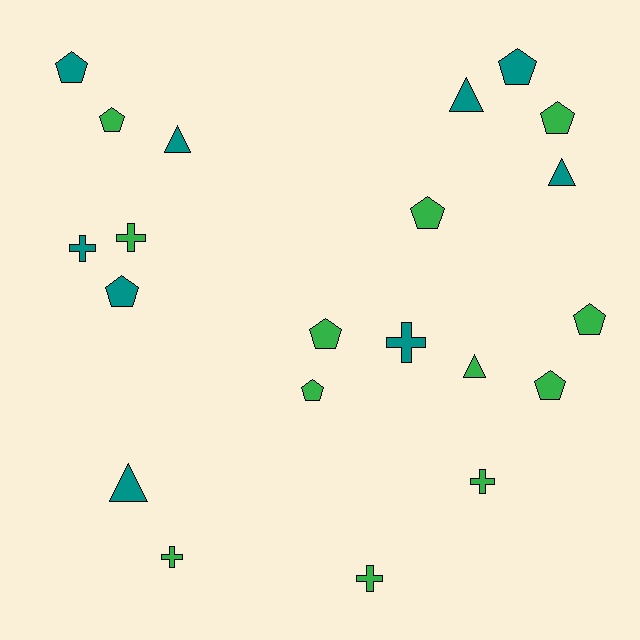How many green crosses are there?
There are 4 green crosses.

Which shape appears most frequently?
Pentagon, with 10 objects.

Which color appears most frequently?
Green, with 12 objects.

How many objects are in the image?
There are 21 objects.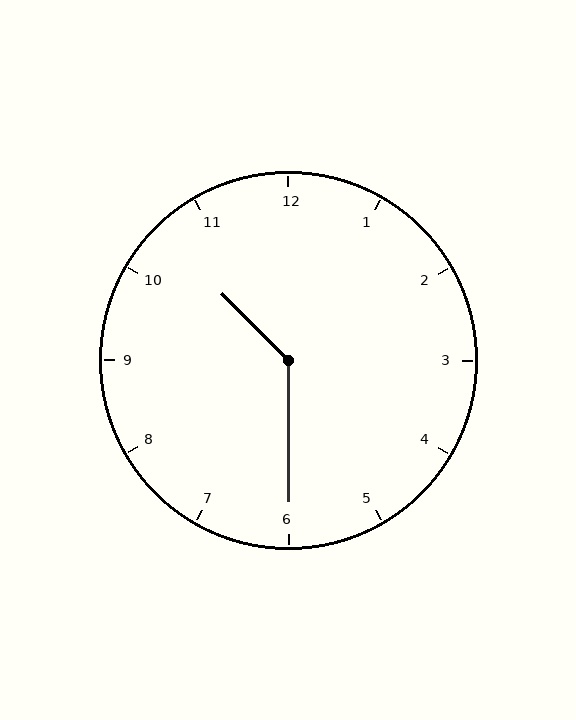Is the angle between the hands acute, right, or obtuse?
It is obtuse.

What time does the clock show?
10:30.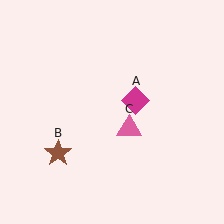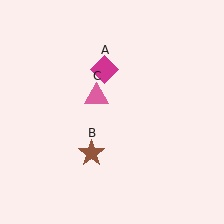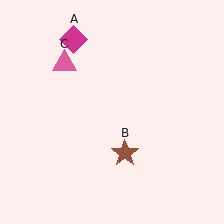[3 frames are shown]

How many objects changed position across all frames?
3 objects changed position: magenta diamond (object A), brown star (object B), pink triangle (object C).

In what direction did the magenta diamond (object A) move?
The magenta diamond (object A) moved up and to the left.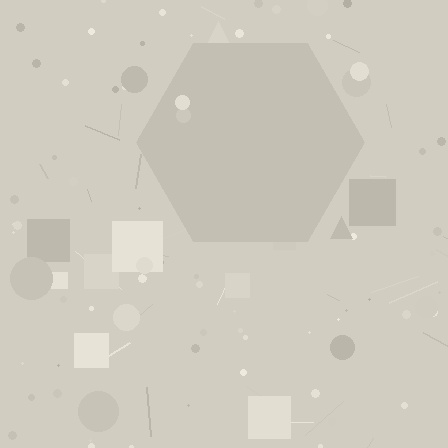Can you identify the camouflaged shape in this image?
The camouflaged shape is a hexagon.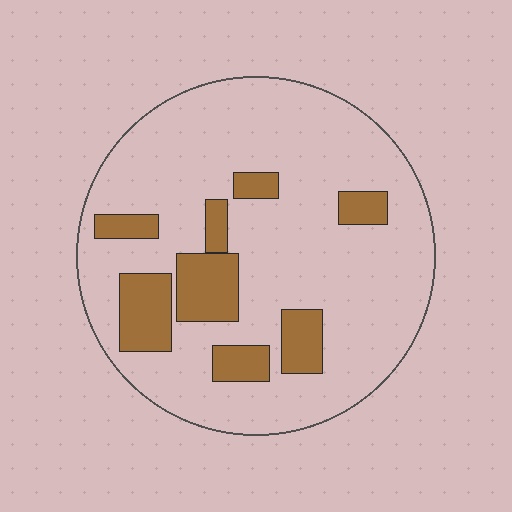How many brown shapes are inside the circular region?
8.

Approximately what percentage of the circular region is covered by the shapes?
Approximately 20%.